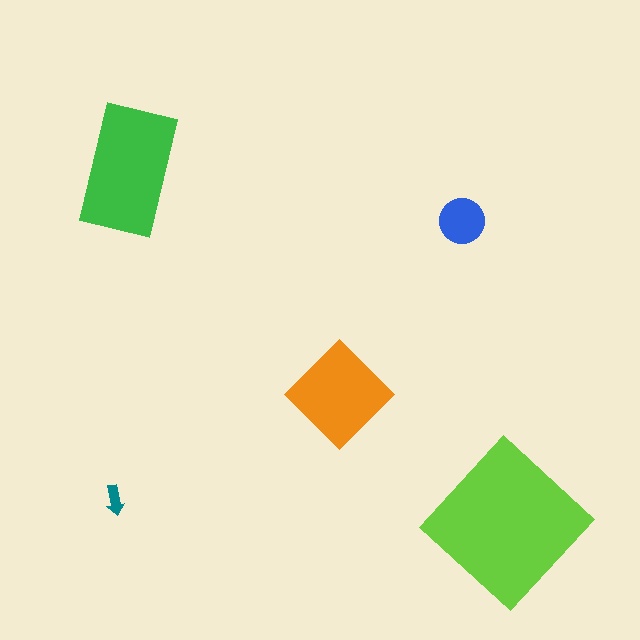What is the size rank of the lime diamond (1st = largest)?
1st.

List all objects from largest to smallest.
The lime diamond, the green rectangle, the orange diamond, the blue circle, the teal arrow.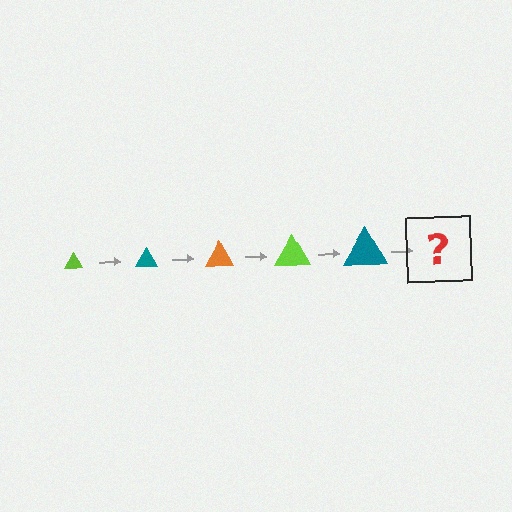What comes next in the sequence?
The next element should be an orange triangle, larger than the previous one.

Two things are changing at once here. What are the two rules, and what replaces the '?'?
The two rules are that the triangle grows larger each step and the color cycles through lime, teal, and orange. The '?' should be an orange triangle, larger than the previous one.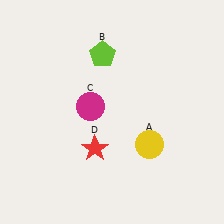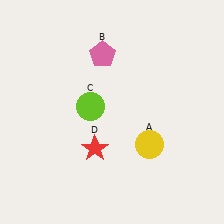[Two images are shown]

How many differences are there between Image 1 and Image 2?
There are 2 differences between the two images.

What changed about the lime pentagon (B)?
In Image 1, B is lime. In Image 2, it changed to pink.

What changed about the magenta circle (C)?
In Image 1, C is magenta. In Image 2, it changed to lime.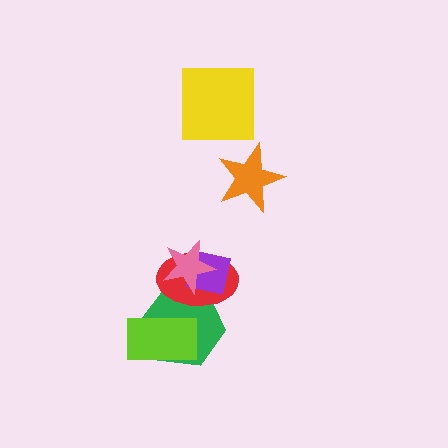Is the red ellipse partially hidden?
Yes, it is partially covered by another shape.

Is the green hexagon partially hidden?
Yes, it is partially covered by another shape.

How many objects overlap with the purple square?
3 objects overlap with the purple square.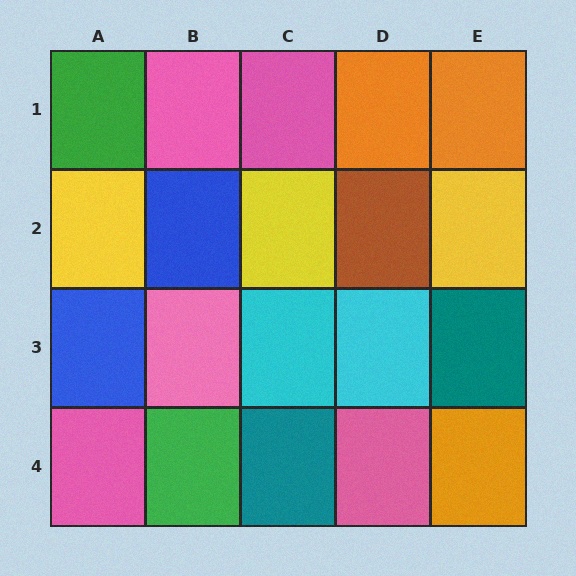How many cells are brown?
1 cell is brown.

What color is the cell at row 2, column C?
Yellow.